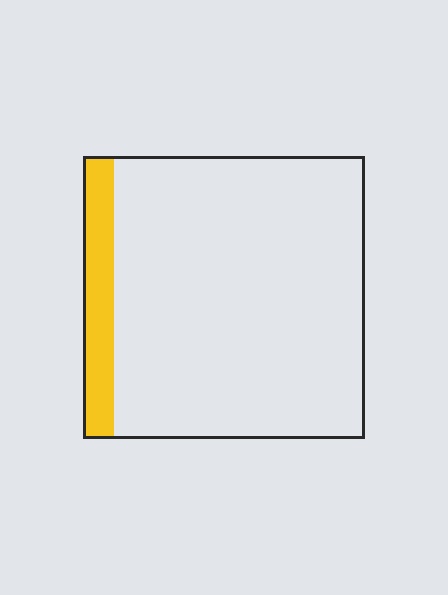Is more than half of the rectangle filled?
No.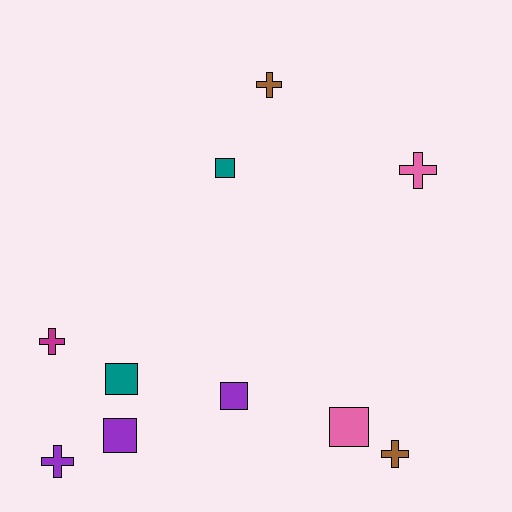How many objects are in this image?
There are 10 objects.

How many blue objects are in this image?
There are no blue objects.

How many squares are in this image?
There are 5 squares.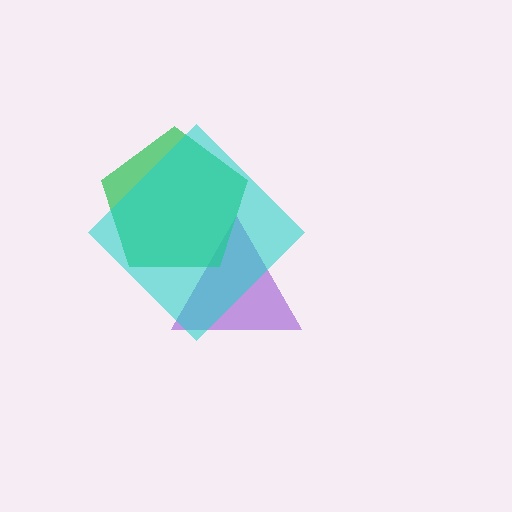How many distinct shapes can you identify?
There are 3 distinct shapes: a purple triangle, a green pentagon, a cyan diamond.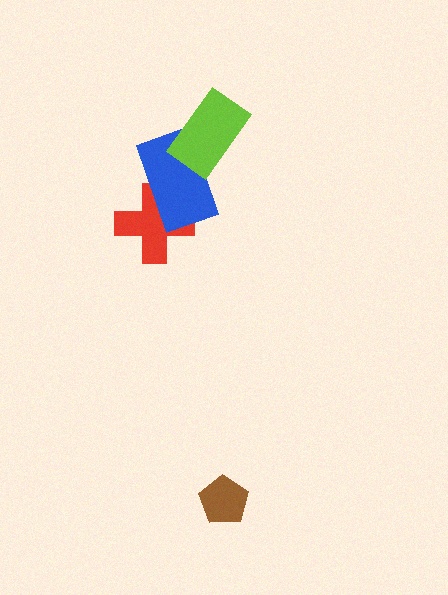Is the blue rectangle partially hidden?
Yes, it is partially covered by another shape.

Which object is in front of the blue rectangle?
The lime rectangle is in front of the blue rectangle.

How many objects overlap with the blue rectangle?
2 objects overlap with the blue rectangle.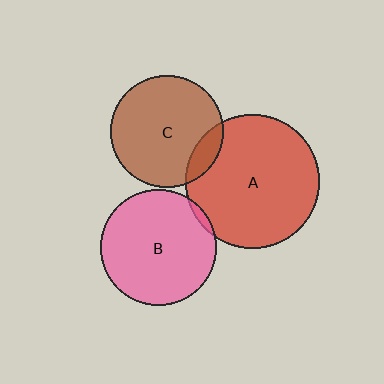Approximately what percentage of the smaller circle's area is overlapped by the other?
Approximately 10%.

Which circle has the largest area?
Circle A (red).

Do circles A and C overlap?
Yes.